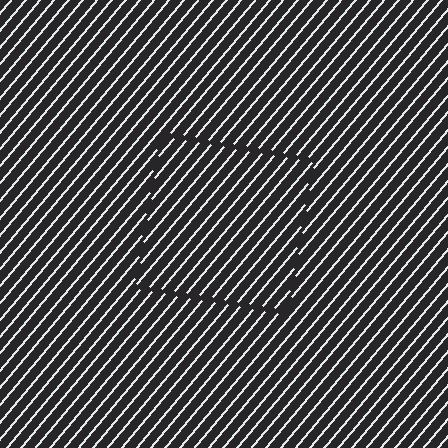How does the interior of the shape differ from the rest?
The interior of the shape contains the same grating, shifted by half a period — the contour is defined by the phase discontinuity where line-ends from the inner and outer gratings abut.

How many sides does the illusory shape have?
4 sides — the line-ends trace a square.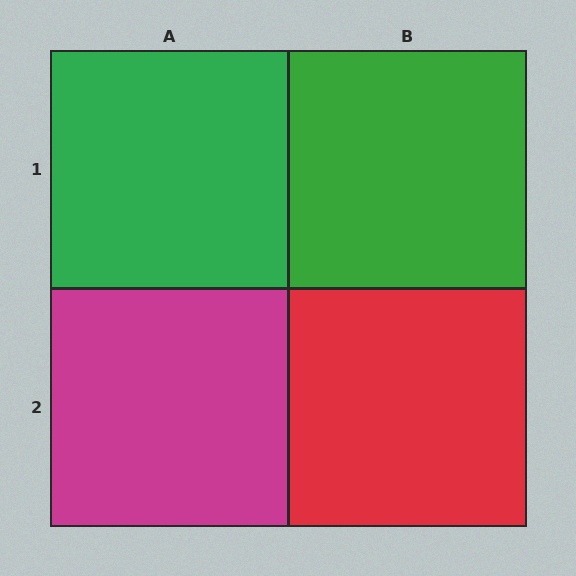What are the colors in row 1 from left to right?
Green, green.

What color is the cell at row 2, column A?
Magenta.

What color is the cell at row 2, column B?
Red.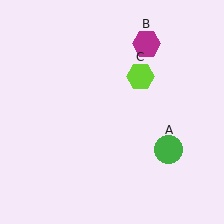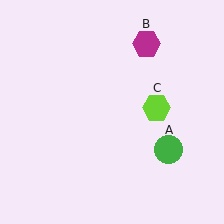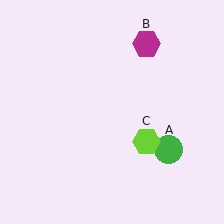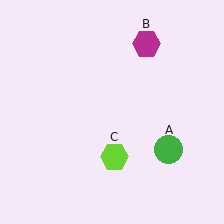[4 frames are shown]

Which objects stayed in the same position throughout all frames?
Green circle (object A) and magenta hexagon (object B) remained stationary.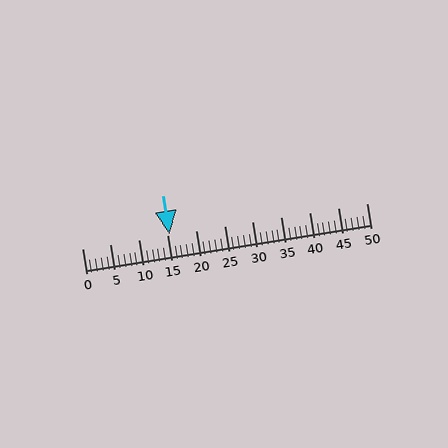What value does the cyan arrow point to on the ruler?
The cyan arrow points to approximately 15.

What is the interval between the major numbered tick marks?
The major tick marks are spaced 5 units apart.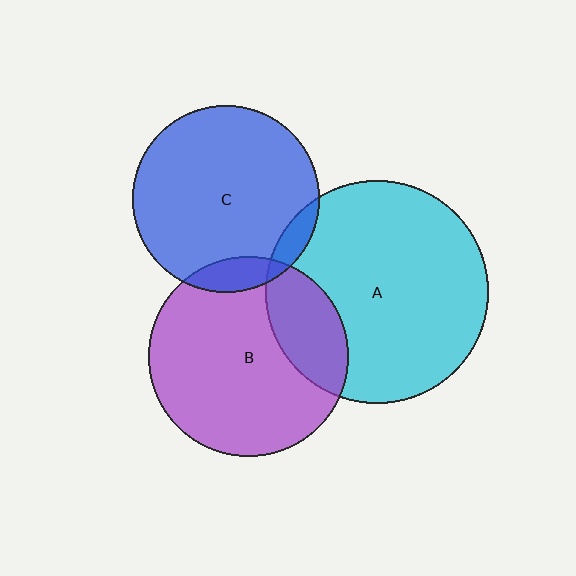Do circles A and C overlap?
Yes.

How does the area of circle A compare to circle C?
Approximately 1.4 times.